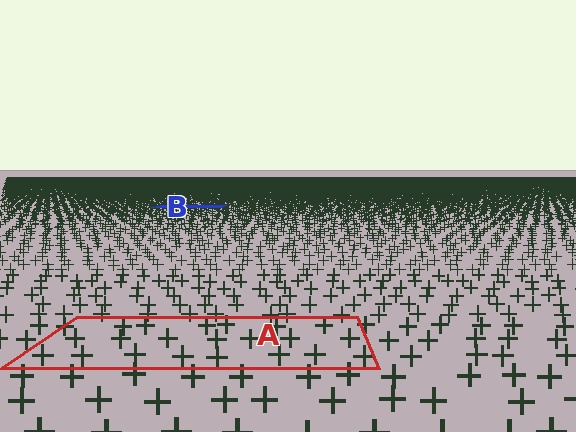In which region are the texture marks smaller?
The texture marks are smaller in region B, because it is farther away.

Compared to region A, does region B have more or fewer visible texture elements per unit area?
Region B has more texture elements per unit area — they are packed more densely because it is farther away.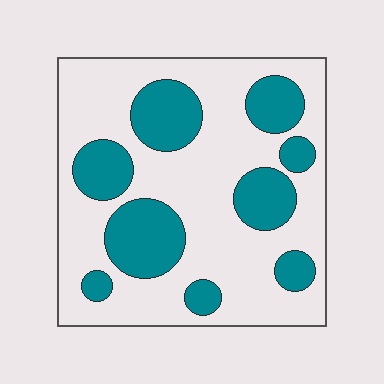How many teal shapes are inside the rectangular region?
9.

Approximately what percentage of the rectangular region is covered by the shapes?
Approximately 30%.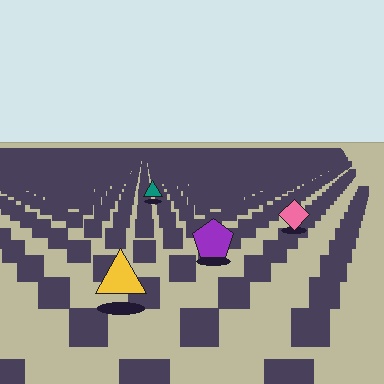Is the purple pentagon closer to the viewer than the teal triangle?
Yes. The purple pentagon is closer — you can tell from the texture gradient: the ground texture is coarser near it.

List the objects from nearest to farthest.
From nearest to farthest: the yellow triangle, the purple pentagon, the pink diamond, the teal triangle.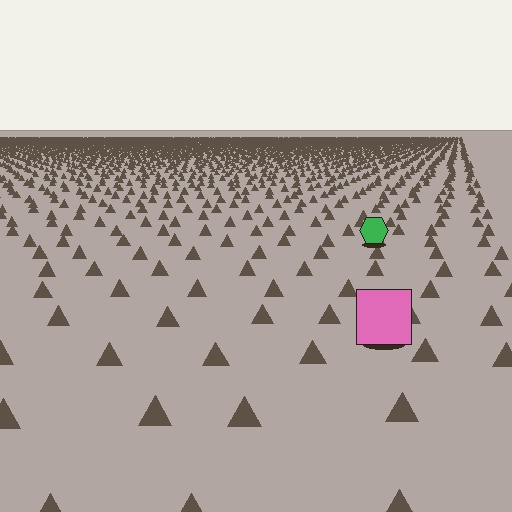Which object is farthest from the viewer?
The green hexagon is farthest from the viewer. It appears smaller and the ground texture around it is denser.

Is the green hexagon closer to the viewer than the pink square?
No. The pink square is closer — you can tell from the texture gradient: the ground texture is coarser near it.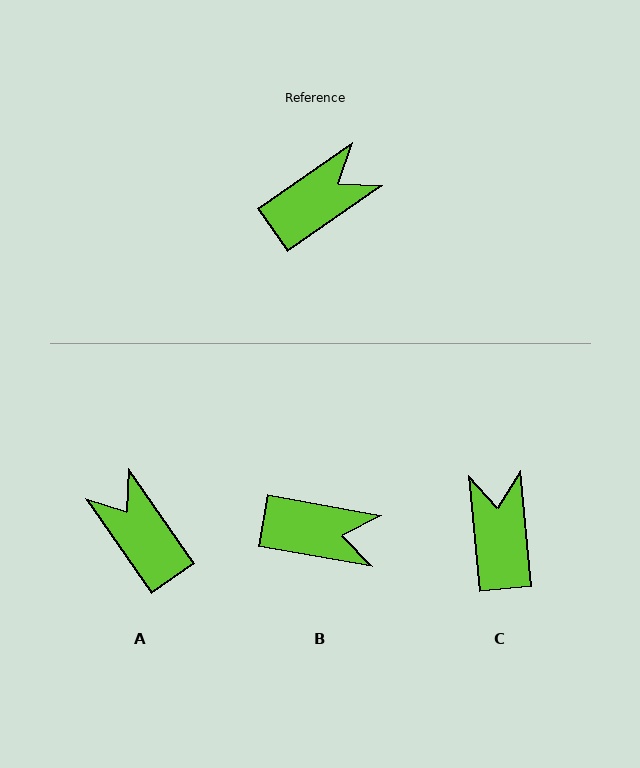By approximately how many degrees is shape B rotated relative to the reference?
Approximately 45 degrees clockwise.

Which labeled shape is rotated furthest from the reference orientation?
A, about 90 degrees away.